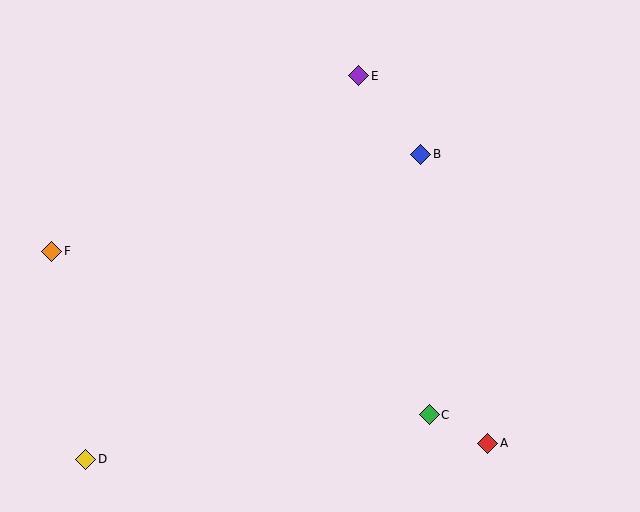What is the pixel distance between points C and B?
The distance between C and B is 261 pixels.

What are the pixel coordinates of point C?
Point C is at (429, 415).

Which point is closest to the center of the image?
Point B at (421, 154) is closest to the center.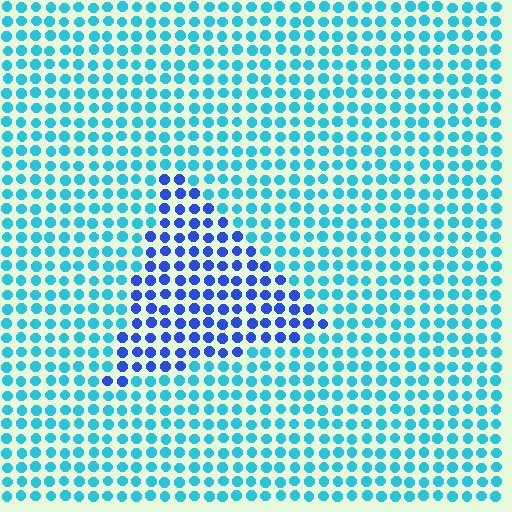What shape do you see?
I see a triangle.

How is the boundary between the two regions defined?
The boundary is defined purely by a slight shift in hue (about 42 degrees). Spacing, size, and orientation are identical on both sides.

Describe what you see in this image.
The image is filled with small cyan elements in a uniform arrangement. A triangle-shaped region is visible where the elements are tinted to a slightly different hue, forming a subtle color boundary.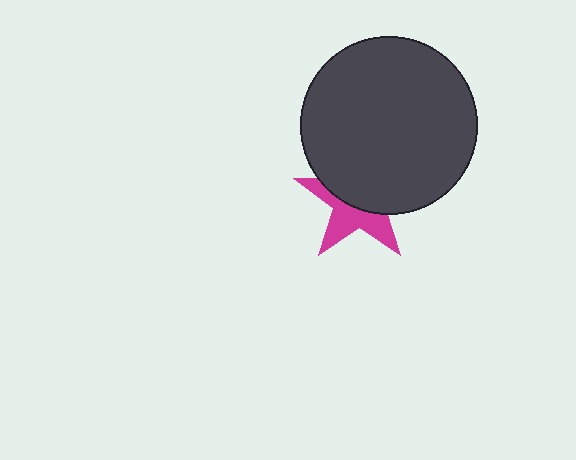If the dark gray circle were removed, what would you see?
You would see the complete magenta star.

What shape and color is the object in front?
The object in front is a dark gray circle.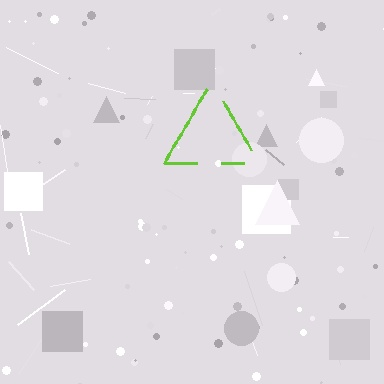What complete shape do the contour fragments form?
The contour fragments form a triangle.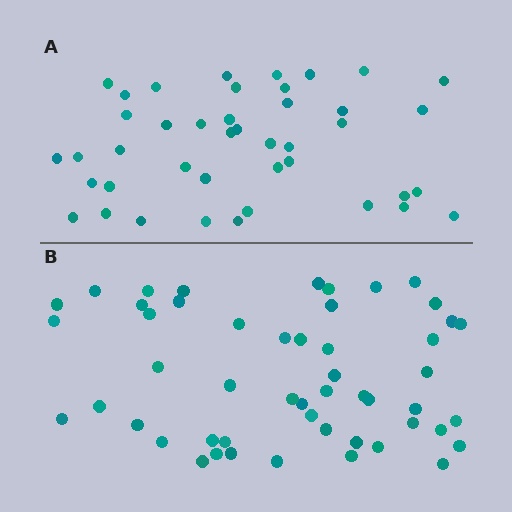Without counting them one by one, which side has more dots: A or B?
Region B (the bottom region) has more dots.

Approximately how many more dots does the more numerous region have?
Region B has roughly 8 or so more dots than region A.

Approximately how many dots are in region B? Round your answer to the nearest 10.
About 50 dots. (The exact count is 51, which rounds to 50.)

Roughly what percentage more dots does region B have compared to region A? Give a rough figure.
About 20% more.